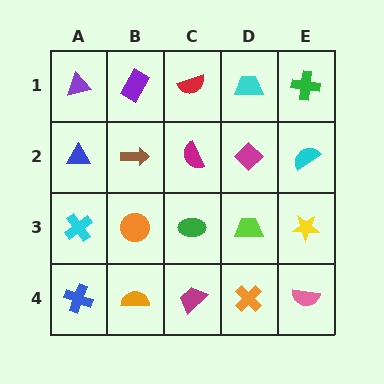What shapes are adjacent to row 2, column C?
A red semicircle (row 1, column C), a green ellipse (row 3, column C), a brown arrow (row 2, column B), a magenta diamond (row 2, column D).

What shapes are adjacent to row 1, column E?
A cyan semicircle (row 2, column E), a cyan trapezoid (row 1, column D).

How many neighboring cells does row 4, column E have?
2.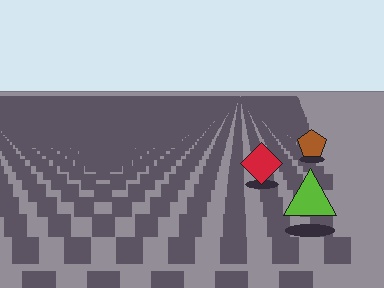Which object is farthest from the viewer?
The brown pentagon is farthest from the viewer. It appears smaller and the ground texture around it is denser.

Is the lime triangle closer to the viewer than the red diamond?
Yes. The lime triangle is closer — you can tell from the texture gradient: the ground texture is coarser near it.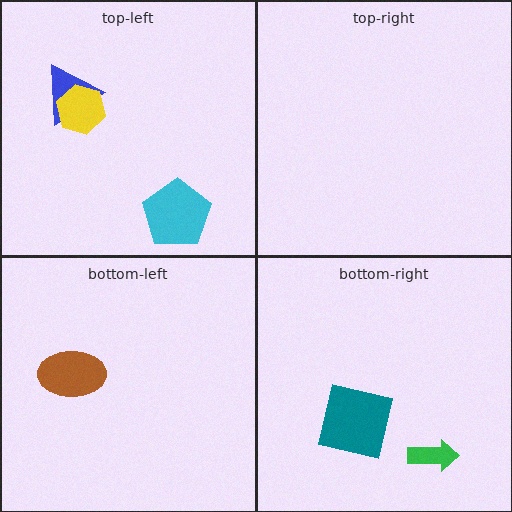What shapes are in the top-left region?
The blue triangle, the cyan pentagon, the yellow hexagon.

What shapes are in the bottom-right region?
The green arrow, the teal square.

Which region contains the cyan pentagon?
The top-left region.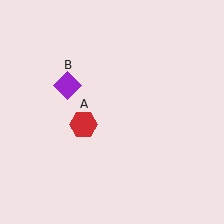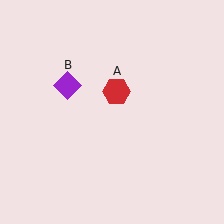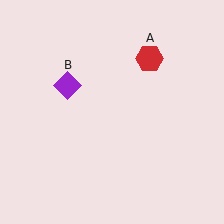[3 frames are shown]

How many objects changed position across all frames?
1 object changed position: red hexagon (object A).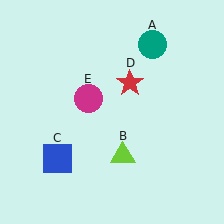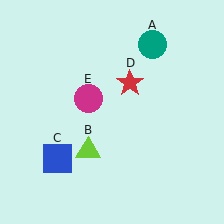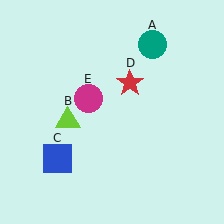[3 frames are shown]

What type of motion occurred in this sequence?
The lime triangle (object B) rotated clockwise around the center of the scene.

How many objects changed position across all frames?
1 object changed position: lime triangle (object B).